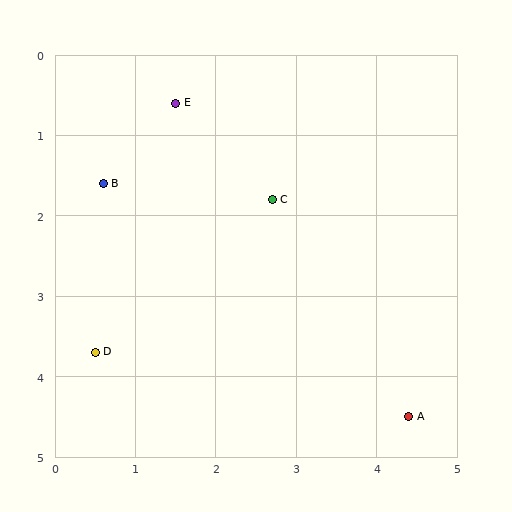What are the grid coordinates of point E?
Point E is at approximately (1.5, 0.6).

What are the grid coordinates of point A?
Point A is at approximately (4.4, 4.5).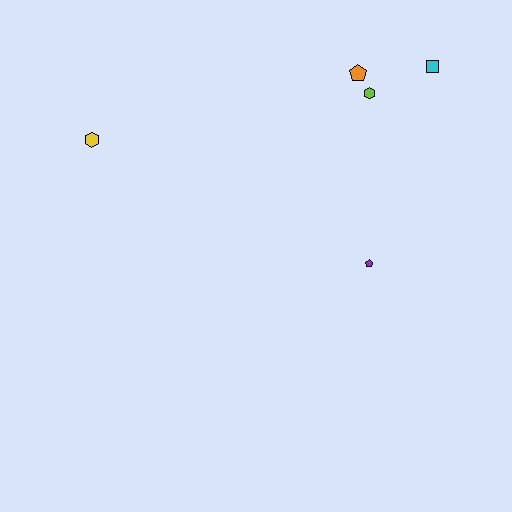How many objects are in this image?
There are 5 objects.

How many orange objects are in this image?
There is 1 orange object.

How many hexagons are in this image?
There are 2 hexagons.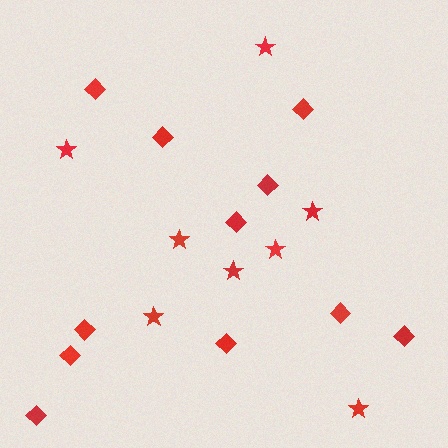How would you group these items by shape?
There are 2 groups: one group of diamonds (11) and one group of stars (8).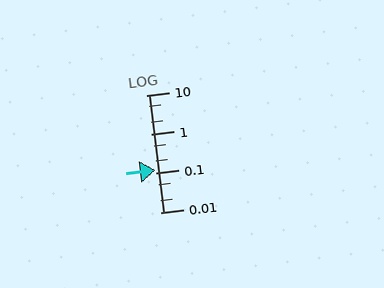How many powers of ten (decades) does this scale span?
The scale spans 3 decades, from 0.01 to 10.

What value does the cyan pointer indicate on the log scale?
The pointer indicates approximately 0.12.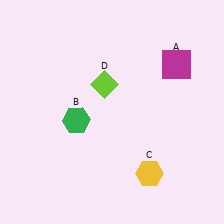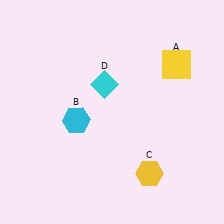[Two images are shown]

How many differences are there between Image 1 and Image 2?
There are 3 differences between the two images.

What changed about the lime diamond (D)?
In Image 1, D is lime. In Image 2, it changed to cyan.